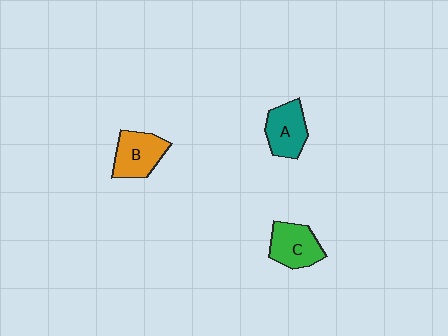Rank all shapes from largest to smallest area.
From largest to smallest: B (orange), C (green), A (teal).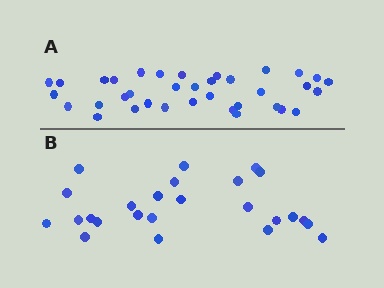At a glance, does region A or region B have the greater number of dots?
Region A (the top region) has more dots.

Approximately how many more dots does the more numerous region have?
Region A has roughly 12 or so more dots than region B.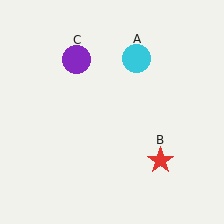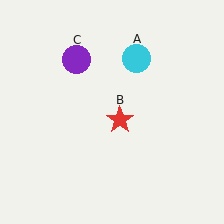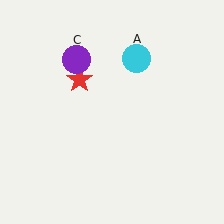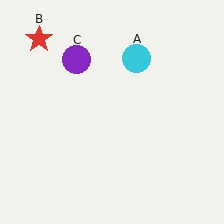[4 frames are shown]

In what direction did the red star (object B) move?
The red star (object B) moved up and to the left.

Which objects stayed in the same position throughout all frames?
Cyan circle (object A) and purple circle (object C) remained stationary.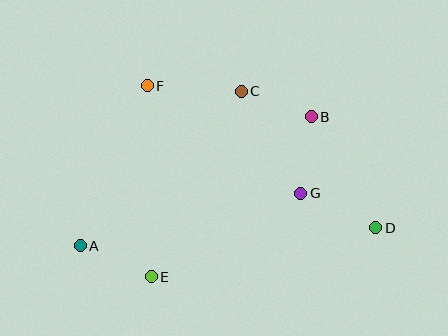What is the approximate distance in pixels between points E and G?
The distance between E and G is approximately 171 pixels.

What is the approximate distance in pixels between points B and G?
The distance between B and G is approximately 77 pixels.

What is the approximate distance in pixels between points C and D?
The distance between C and D is approximately 191 pixels.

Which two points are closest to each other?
Points B and C are closest to each other.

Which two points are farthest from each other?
Points A and D are farthest from each other.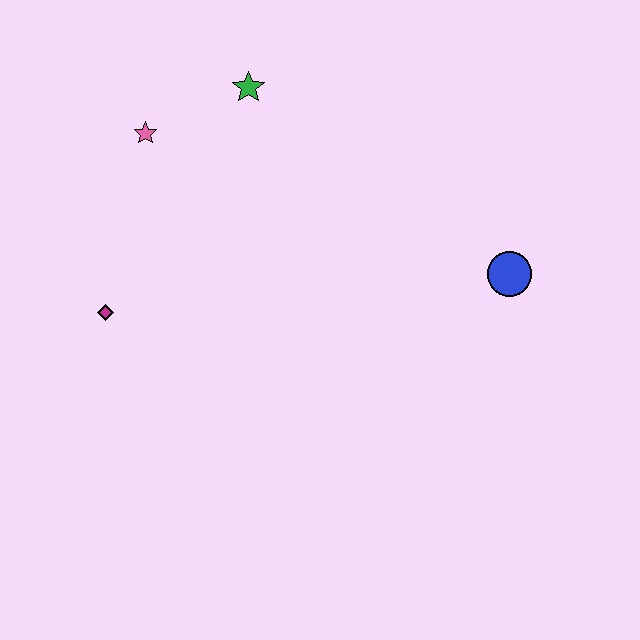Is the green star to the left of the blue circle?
Yes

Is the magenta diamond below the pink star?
Yes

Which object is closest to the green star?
The pink star is closest to the green star.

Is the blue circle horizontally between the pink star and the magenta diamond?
No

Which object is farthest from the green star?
The blue circle is farthest from the green star.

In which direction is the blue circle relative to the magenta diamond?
The blue circle is to the right of the magenta diamond.